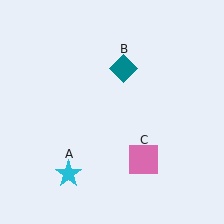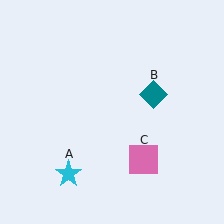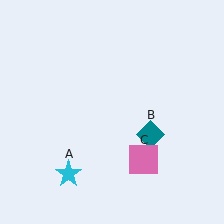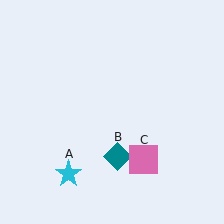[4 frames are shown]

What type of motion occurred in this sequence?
The teal diamond (object B) rotated clockwise around the center of the scene.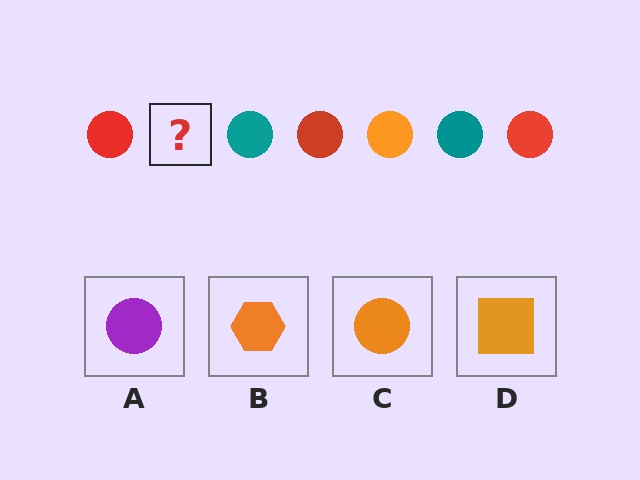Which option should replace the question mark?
Option C.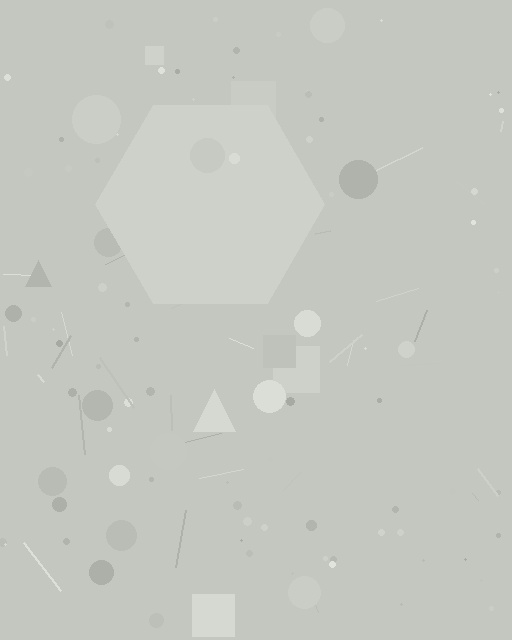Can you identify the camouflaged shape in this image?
The camouflaged shape is a hexagon.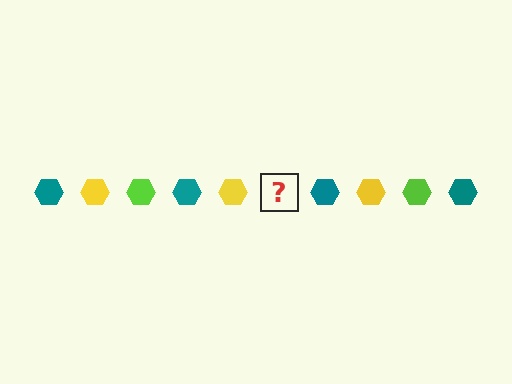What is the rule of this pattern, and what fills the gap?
The rule is that the pattern cycles through teal, yellow, lime hexagons. The gap should be filled with a lime hexagon.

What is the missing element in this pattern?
The missing element is a lime hexagon.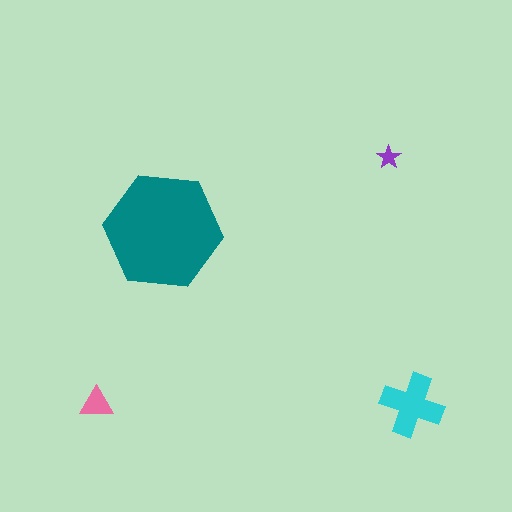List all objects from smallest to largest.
The purple star, the pink triangle, the cyan cross, the teal hexagon.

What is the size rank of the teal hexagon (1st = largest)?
1st.